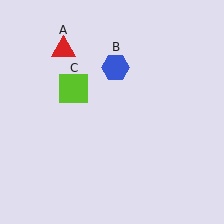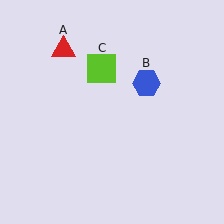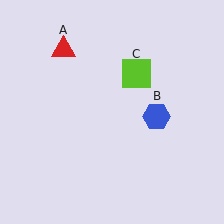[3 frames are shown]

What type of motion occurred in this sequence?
The blue hexagon (object B), lime square (object C) rotated clockwise around the center of the scene.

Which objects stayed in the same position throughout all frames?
Red triangle (object A) remained stationary.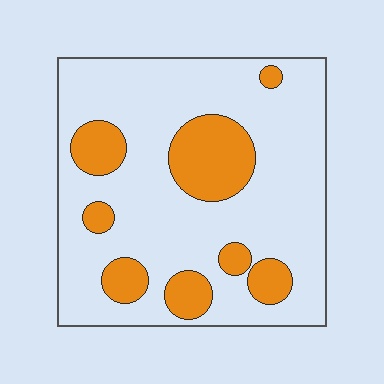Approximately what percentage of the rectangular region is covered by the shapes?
Approximately 20%.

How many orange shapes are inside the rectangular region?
8.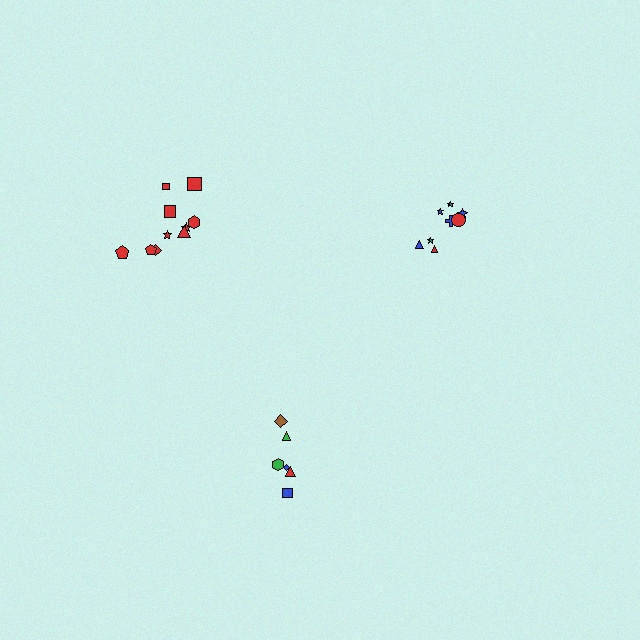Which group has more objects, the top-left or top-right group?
The top-left group.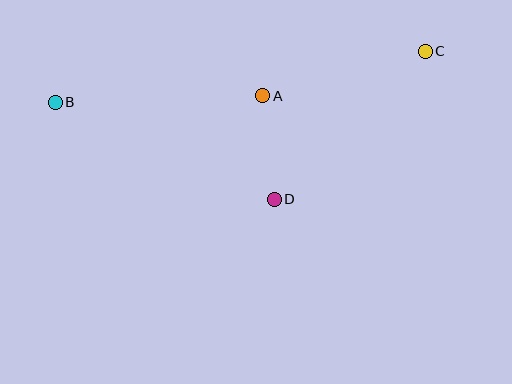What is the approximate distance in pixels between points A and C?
The distance between A and C is approximately 168 pixels.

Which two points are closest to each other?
Points A and D are closest to each other.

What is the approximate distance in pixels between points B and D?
The distance between B and D is approximately 240 pixels.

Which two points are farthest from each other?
Points B and C are farthest from each other.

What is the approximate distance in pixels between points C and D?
The distance between C and D is approximately 211 pixels.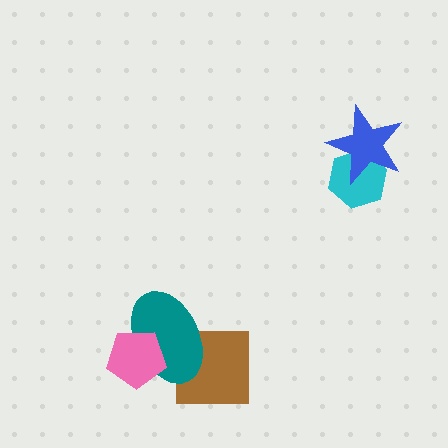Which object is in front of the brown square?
The teal ellipse is in front of the brown square.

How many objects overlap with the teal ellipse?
2 objects overlap with the teal ellipse.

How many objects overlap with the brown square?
1 object overlaps with the brown square.